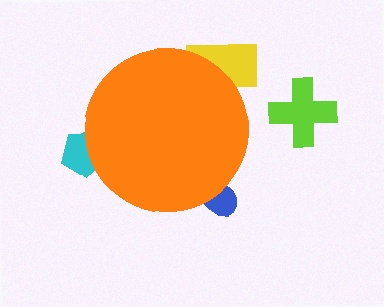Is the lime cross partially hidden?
No, the lime cross is fully visible.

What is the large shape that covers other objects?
An orange circle.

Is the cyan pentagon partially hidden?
Yes, the cyan pentagon is partially hidden behind the orange circle.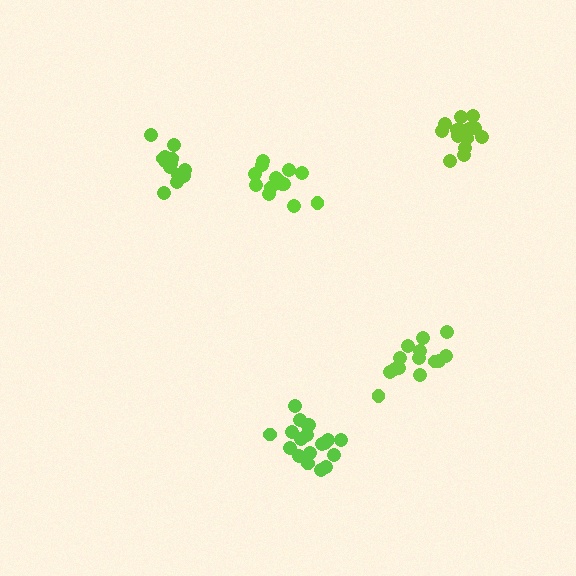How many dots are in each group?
Group 1: 15 dots, Group 2: 14 dots, Group 3: 14 dots, Group 4: 19 dots, Group 5: 16 dots (78 total).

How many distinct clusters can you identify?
There are 5 distinct clusters.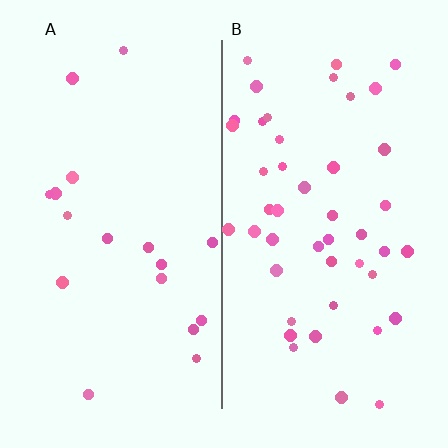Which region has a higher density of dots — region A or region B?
B (the right).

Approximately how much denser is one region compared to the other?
Approximately 2.5× — region B over region A.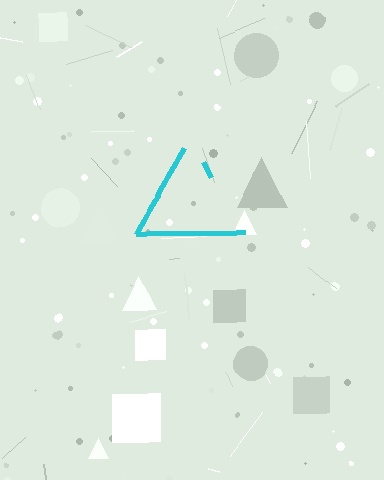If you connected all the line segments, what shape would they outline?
They would outline a triangle.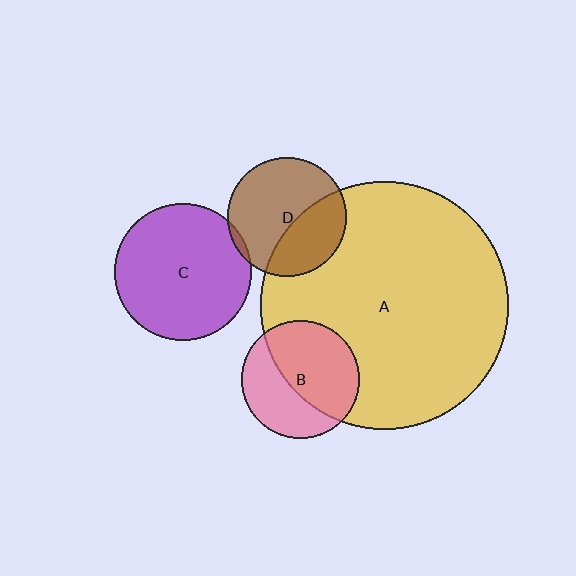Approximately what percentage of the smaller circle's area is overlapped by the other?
Approximately 60%.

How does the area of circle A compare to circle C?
Approximately 3.3 times.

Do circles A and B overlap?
Yes.